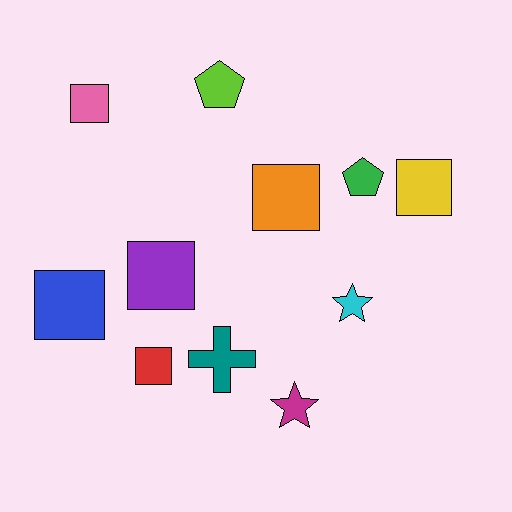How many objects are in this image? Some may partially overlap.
There are 11 objects.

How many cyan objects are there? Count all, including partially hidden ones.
There is 1 cyan object.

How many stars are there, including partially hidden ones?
There are 2 stars.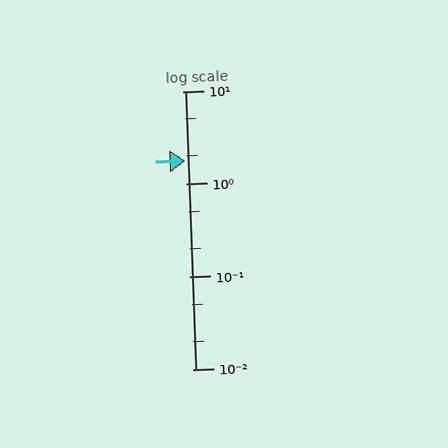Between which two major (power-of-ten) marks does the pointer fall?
The pointer is between 1 and 10.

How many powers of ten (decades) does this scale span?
The scale spans 3 decades, from 0.01 to 10.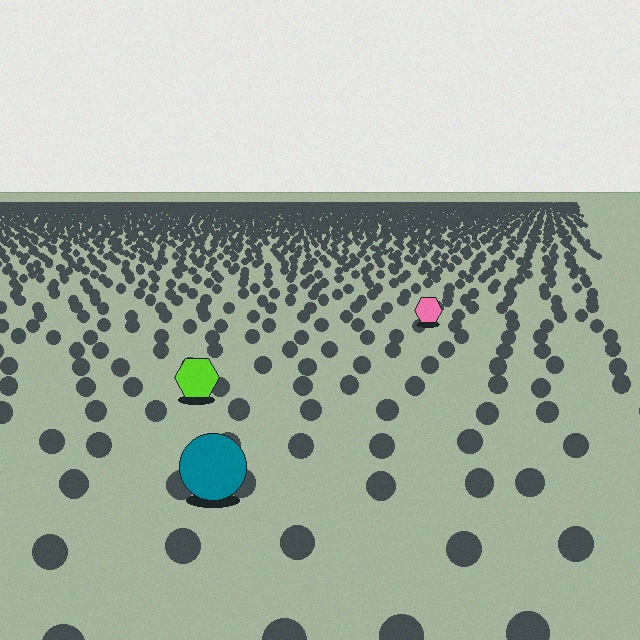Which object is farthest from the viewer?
The pink hexagon is farthest from the viewer. It appears smaller and the ground texture around it is denser.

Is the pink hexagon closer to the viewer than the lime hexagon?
No. The lime hexagon is closer — you can tell from the texture gradient: the ground texture is coarser near it.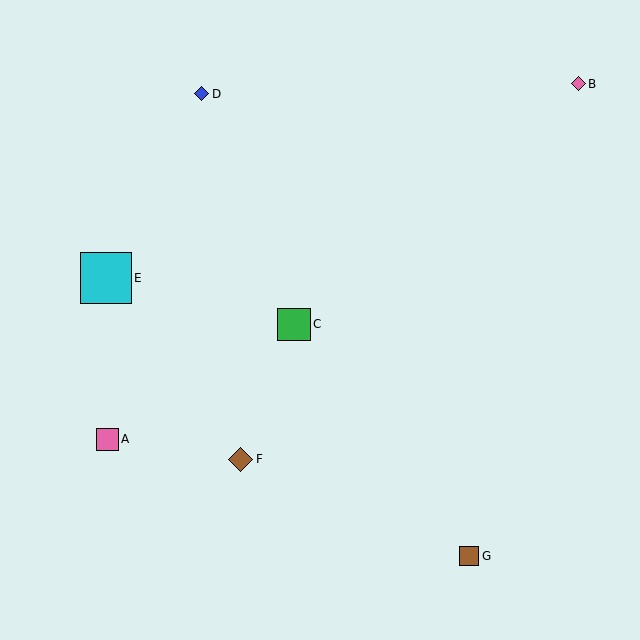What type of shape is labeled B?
Shape B is a pink diamond.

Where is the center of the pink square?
The center of the pink square is at (107, 439).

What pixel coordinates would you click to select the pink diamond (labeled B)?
Click at (578, 84) to select the pink diamond B.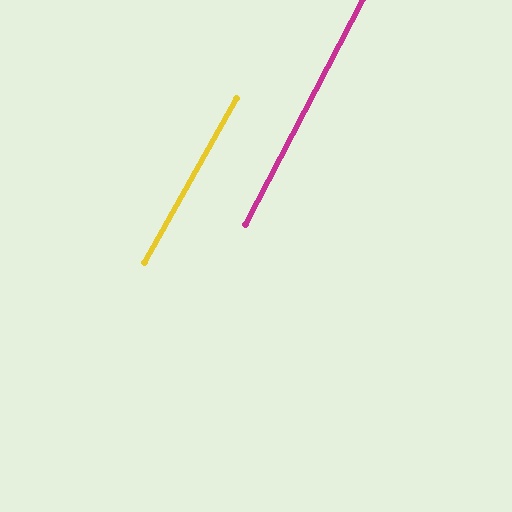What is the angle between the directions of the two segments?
Approximately 2 degrees.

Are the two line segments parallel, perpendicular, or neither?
Parallel — their directions differ by only 2.0°.